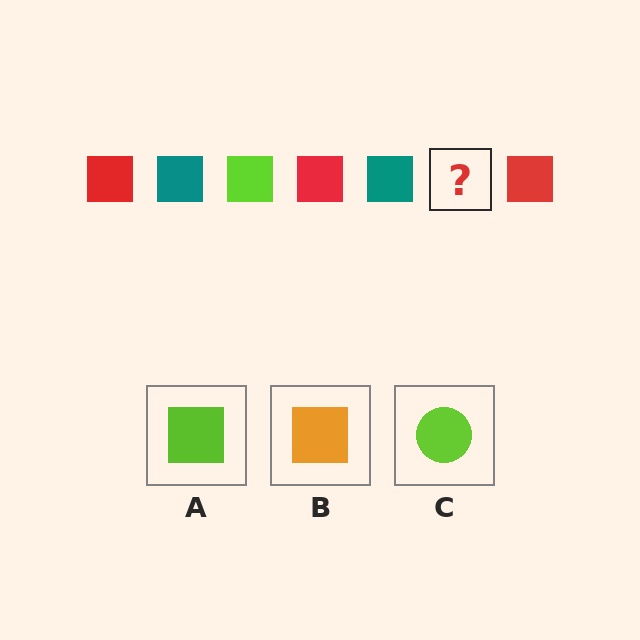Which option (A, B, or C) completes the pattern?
A.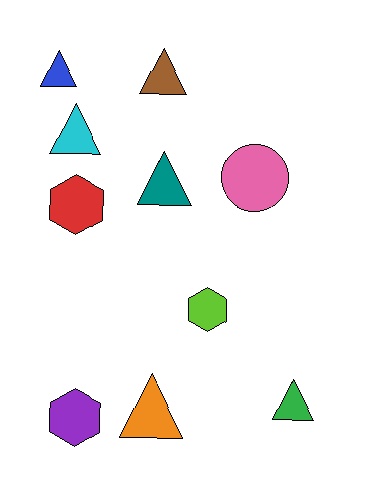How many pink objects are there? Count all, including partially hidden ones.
There is 1 pink object.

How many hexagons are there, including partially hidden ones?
There are 3 hexagons.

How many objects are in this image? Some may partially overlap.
There are 10 objects.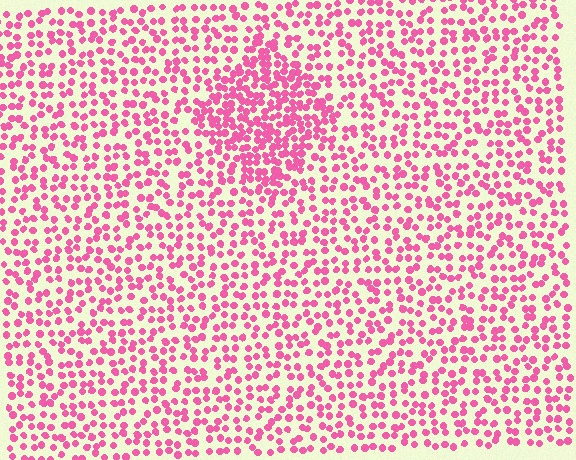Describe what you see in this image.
The image contains small pink elements arranged at two different densities. A diamond-shaped region is visible where the elements are more densely packed than the surrounding area.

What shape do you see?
I see a diamond.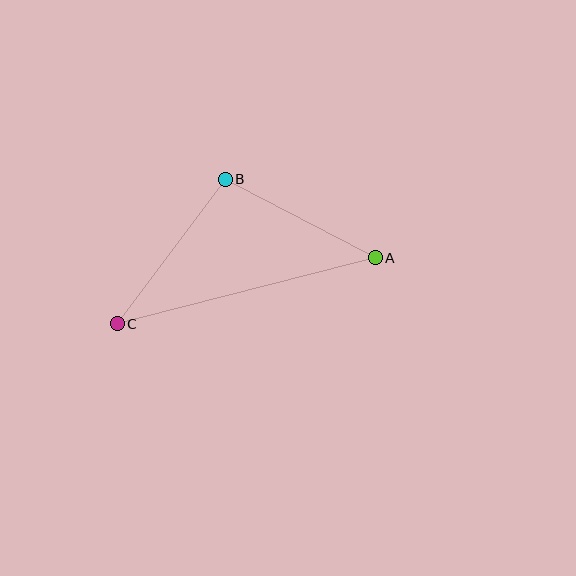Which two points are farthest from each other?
Points A and C are farthest from each other.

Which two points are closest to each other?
Points A and B are closest to each other.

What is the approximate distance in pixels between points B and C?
The distance between B and C is approximately 181 pixels.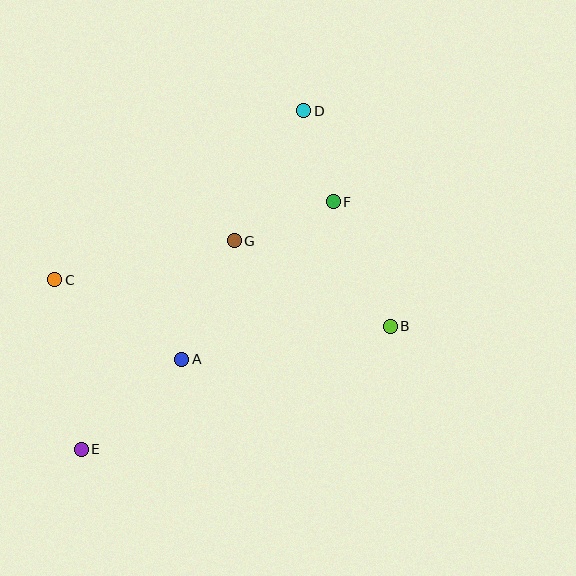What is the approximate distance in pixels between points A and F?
The distance between A and F is approximately 218 pixels.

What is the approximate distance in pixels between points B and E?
The distance between B and E is approximately 332 pixels.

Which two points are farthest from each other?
Points D and E are farthest from each other.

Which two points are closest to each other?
Points D and F are closest to each other.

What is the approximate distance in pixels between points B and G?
The distance between B and G is approximately 177 pixels.